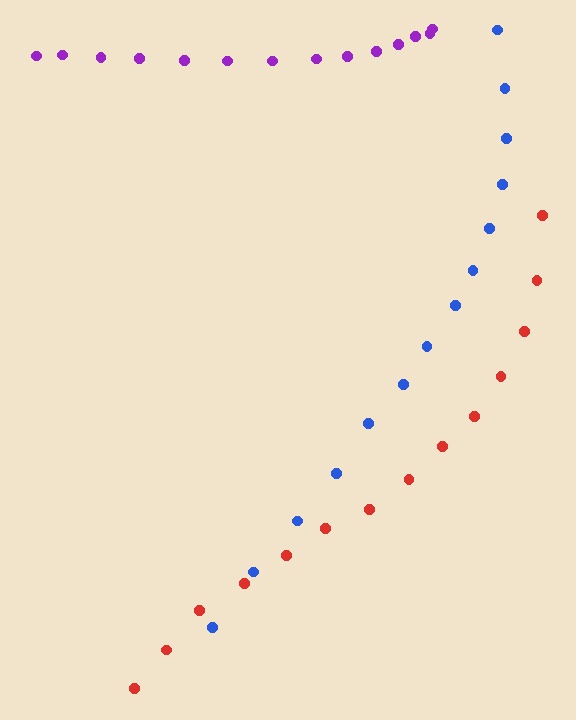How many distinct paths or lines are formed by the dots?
There are 3 distinct paths.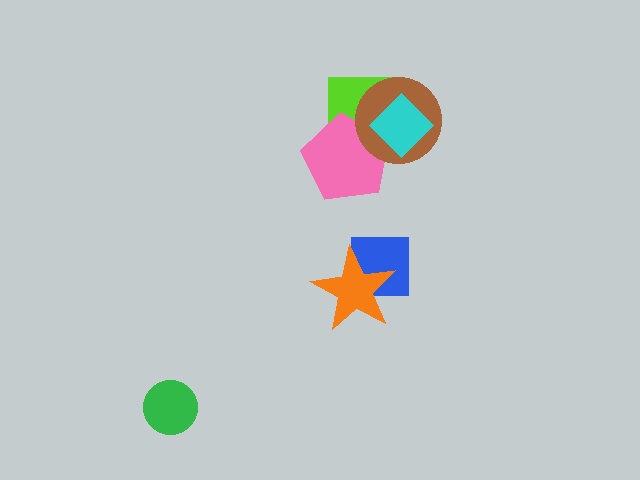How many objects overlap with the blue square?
1 object overlaps with the blue square.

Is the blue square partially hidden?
Yes, it is partially covered by another shape.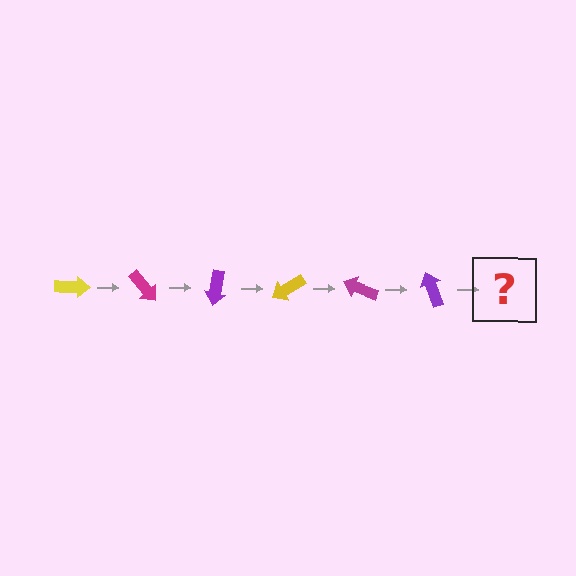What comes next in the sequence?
The next element should be a yellow arrow, rotated 300 degrees from the start.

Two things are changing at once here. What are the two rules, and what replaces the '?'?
The two rules are that it rotates 50 degrees each step and the color cycles through yellow, magenta, and purple. The '?' should be a yellow arrow, rotated 300 degrees from the start.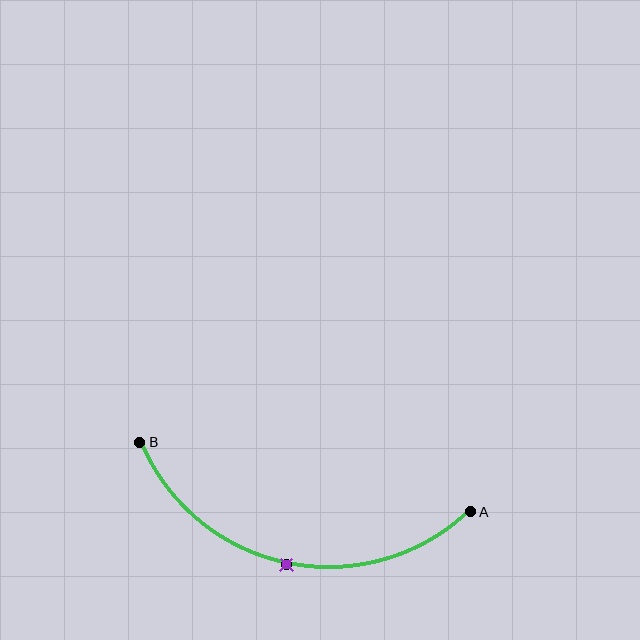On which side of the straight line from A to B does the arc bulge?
The arc bulges below the straight line connecting A and B.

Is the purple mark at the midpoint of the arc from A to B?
Yes. The purple mark lies on the arc at equal arc-length from both A and B — it is the arc midpoint.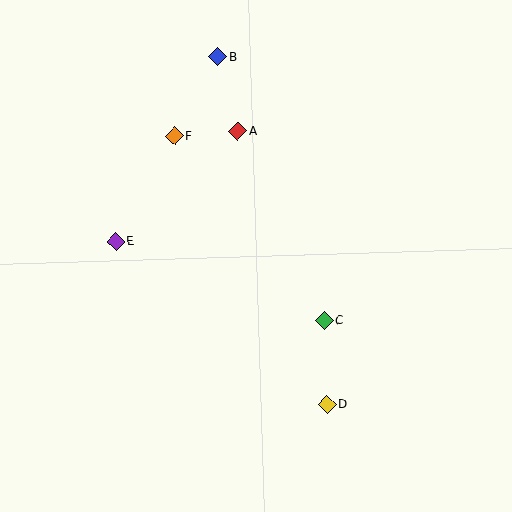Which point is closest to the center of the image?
Point C at (324, 321) is closest to the center.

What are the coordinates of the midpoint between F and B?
The midpoint between F and B is at (196, 96).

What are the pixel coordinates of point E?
Point E is at (116, 242).